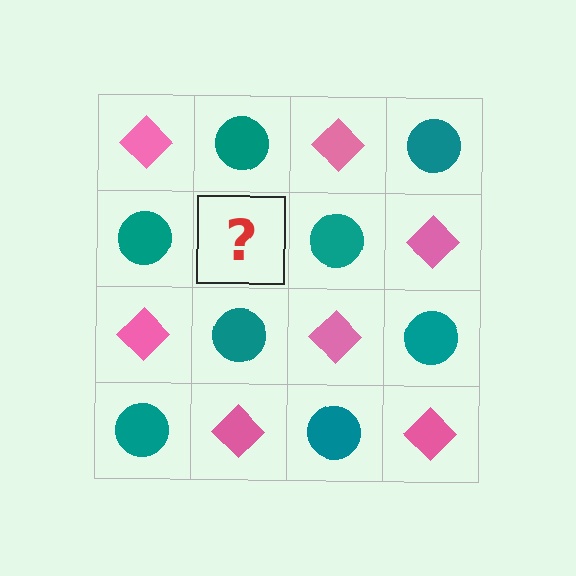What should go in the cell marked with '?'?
The missing cell should contain a pink diamond.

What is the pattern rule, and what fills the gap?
The rule is that it alternates pink diamond and teal circle in a checkerboard pattern. The gap should be filled with a pink diamond.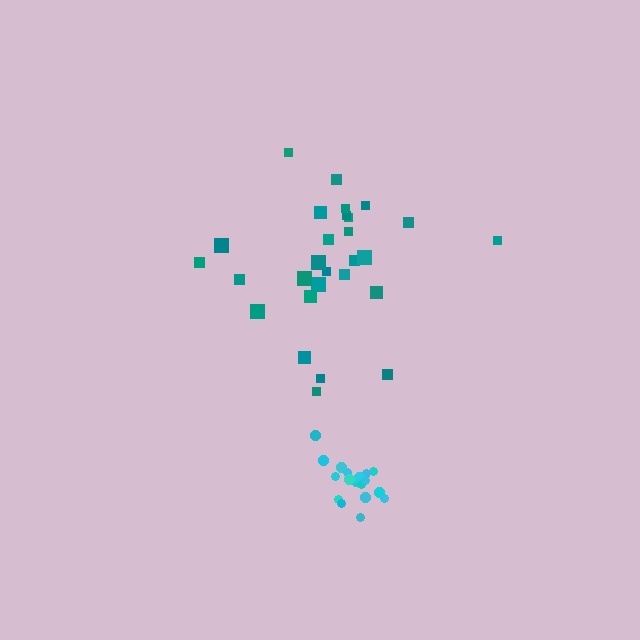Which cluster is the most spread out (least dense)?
Teal.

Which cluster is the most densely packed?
Cyan.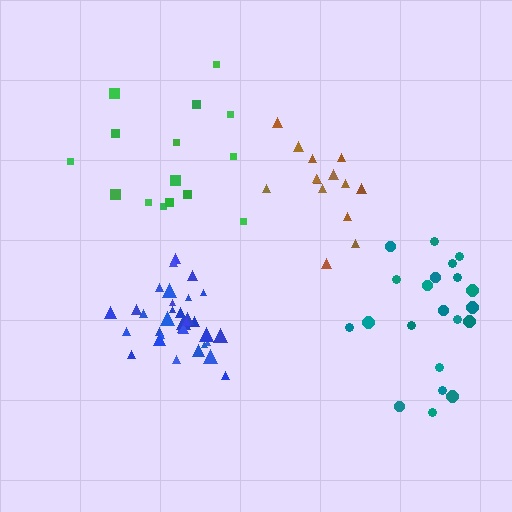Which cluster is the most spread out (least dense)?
Teal.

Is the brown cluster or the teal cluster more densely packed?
Brown.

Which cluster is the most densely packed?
Blue.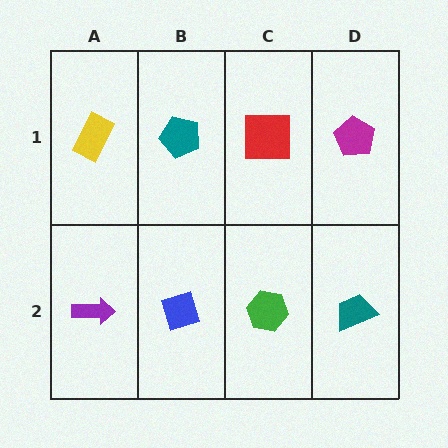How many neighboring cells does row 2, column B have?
3.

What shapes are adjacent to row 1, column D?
A teal trapezoid (row 2, column D), a red square (row 1, column C).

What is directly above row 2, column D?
A magenta pentagon.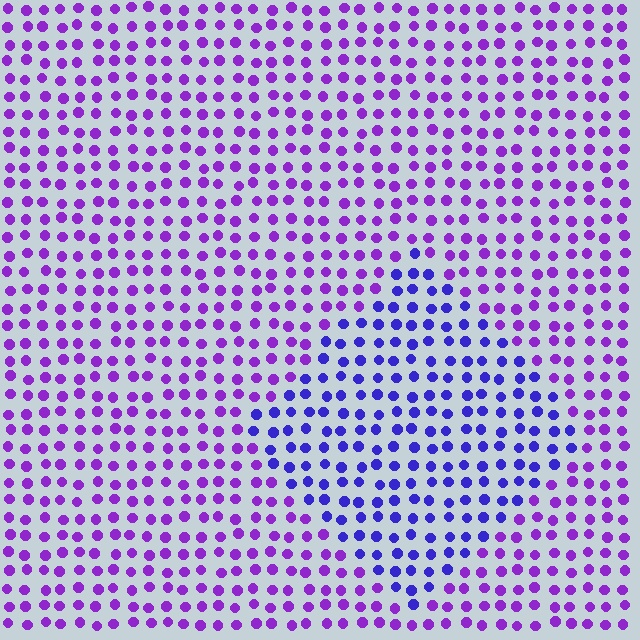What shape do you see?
I see a diamond.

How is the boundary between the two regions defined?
The boundary is defined purely by a slight shift in hue (about 33 degrees). Spacing, size, and orientation are identical on both sides.